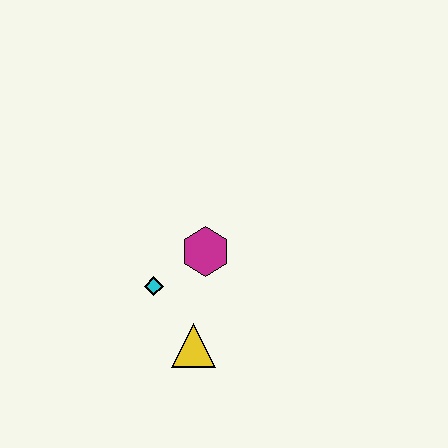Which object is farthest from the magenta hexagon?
The yellow triangle is farthest from the magenta hexagon.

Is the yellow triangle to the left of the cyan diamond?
No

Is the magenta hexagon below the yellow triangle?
No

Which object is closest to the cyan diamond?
The magenta hexagon is closest to the cyan diamond.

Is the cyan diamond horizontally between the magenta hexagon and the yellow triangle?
No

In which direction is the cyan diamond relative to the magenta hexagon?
The cyan diamond is to the left of the magenta hexagon.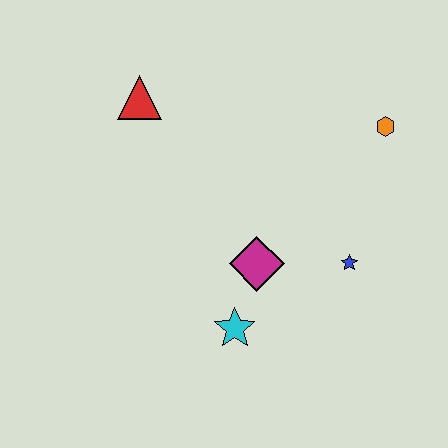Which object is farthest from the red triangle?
The blue star is farthest from the red triangle.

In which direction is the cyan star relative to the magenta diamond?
The cyan star is below the magenta diamond.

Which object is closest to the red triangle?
The magenta diamond is closest to the red triangle.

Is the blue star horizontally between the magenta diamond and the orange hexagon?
Yes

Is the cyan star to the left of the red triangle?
No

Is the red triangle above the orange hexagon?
Yes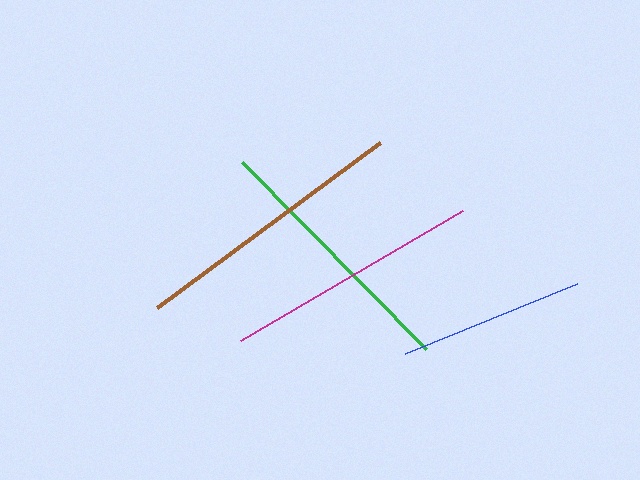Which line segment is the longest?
The brown line is the longest at approximately 277 pixels.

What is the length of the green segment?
The green segment is approximately 262 pixels long.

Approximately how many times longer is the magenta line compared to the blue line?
The magenta line is approximately 1.4 times the length of the blue line.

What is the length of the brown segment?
The brown segment is approximately 277 pixels long.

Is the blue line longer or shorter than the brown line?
The brown line is longer than the blue line.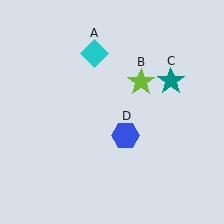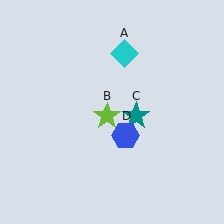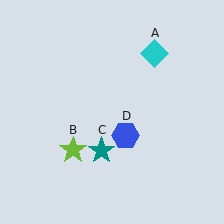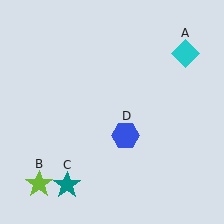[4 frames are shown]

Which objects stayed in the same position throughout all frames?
Blue hexagon (object D) remained stationary.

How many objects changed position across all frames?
3 objects changed position: cyan diamond (object A), lime star (object B), teal star (object C).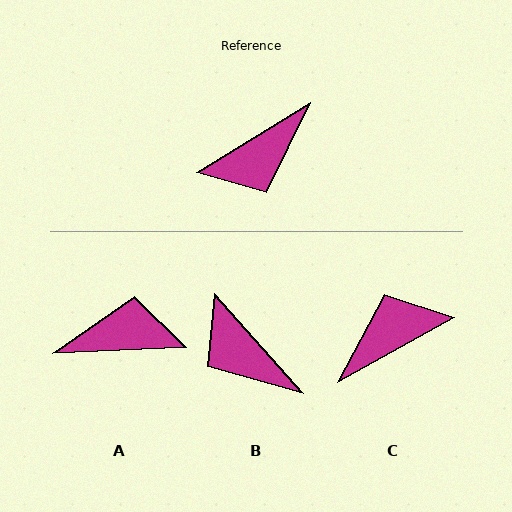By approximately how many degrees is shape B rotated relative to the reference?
Approximately 80 degrees clockwise.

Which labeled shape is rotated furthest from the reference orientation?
C, about 177 degrees away.